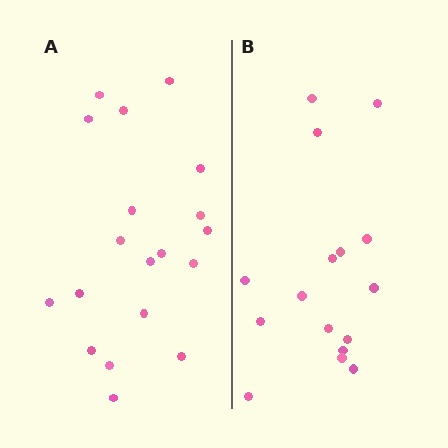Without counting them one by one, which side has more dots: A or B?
Region A (the left region) has more dots.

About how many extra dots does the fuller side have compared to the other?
Region A has just a few more — roughly 2 or 3 more dots than region B.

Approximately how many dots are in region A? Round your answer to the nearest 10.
About 20 dots. (The exact count is 19, which rounds to 20.)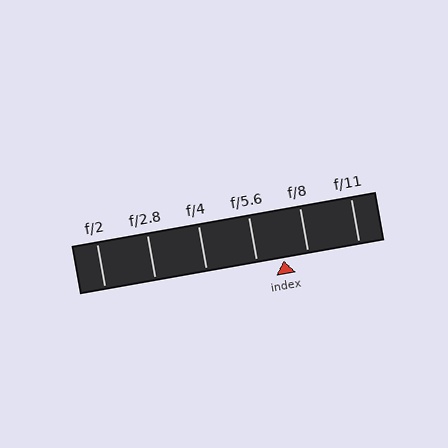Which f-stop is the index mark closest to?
The index mark is closest to f/8.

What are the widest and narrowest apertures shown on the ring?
The widest aperture shown is f/2 and the narrowest is f/11.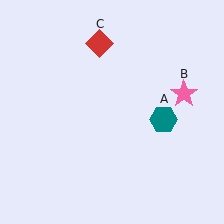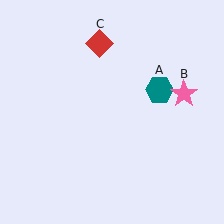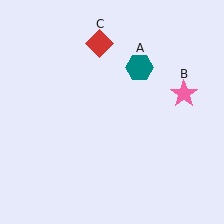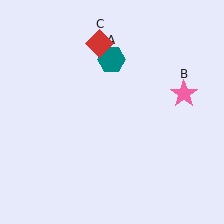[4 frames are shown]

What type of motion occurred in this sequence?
The teal hexagon (object A) rotated counterclockwise around the center of the scene.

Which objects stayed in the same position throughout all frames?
Pink star (object B) and red diamond (object C) remained stationary.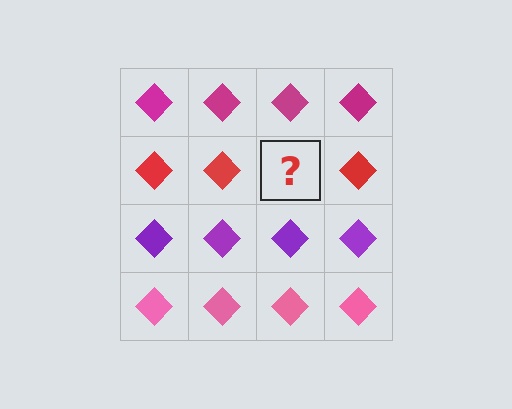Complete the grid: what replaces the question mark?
The question mark should be replaced with a red diamond.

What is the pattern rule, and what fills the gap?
The rule is that each row has a consistent color. The gap should be filled with a red diamond.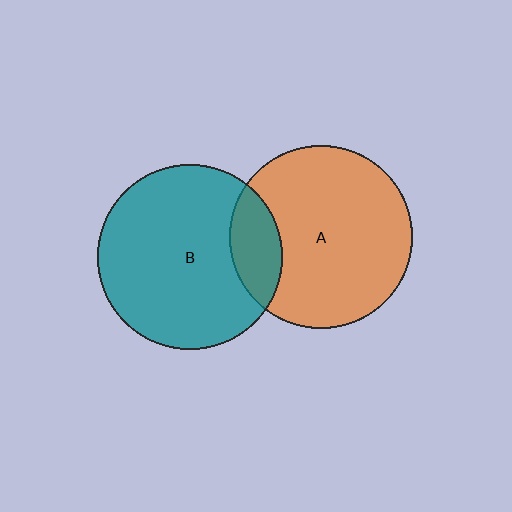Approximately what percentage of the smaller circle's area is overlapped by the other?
Approximately 15%.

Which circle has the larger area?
Circle B (teal).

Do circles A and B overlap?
Yes.